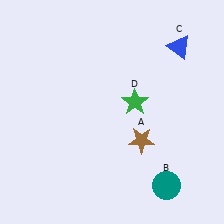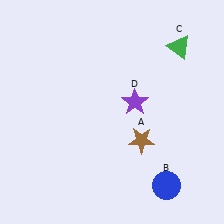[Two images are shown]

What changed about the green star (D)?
In Image 1, D is green. In Image 2, it changed to purple.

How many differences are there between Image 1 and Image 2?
There are 3 differences between the two images.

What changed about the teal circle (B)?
In Image 1, B is teal. In Image 2, it changed to blue.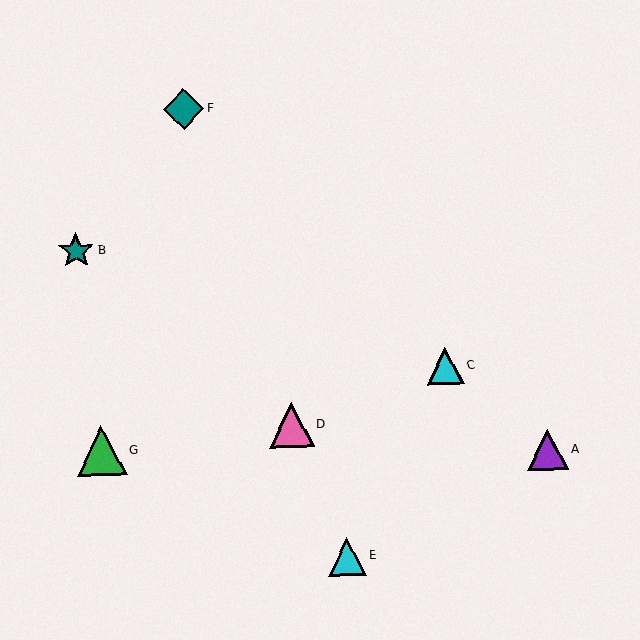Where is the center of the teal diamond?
The center of the teal diamond is at (183, 109).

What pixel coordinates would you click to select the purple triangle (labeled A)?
Click at (548, 450) to select the purple triangle A.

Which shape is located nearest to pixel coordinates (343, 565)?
The cyan triangle (labeled E) at (347, 557) is nearest to that location.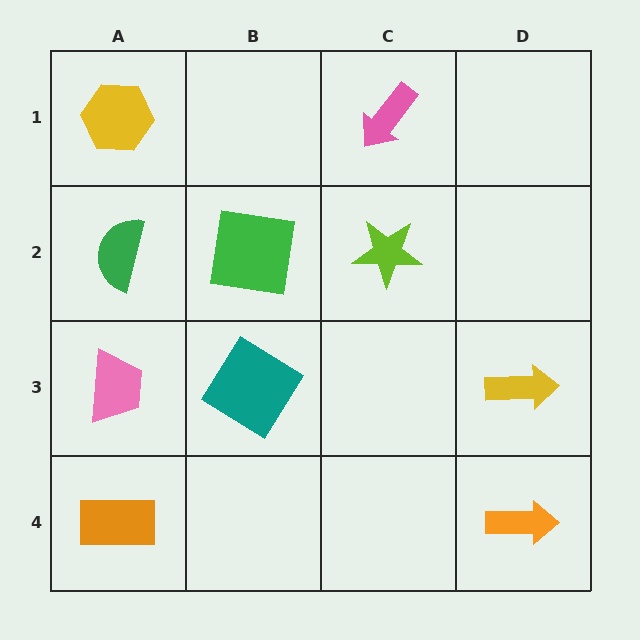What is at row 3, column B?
A teal diamond.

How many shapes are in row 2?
3 shapes.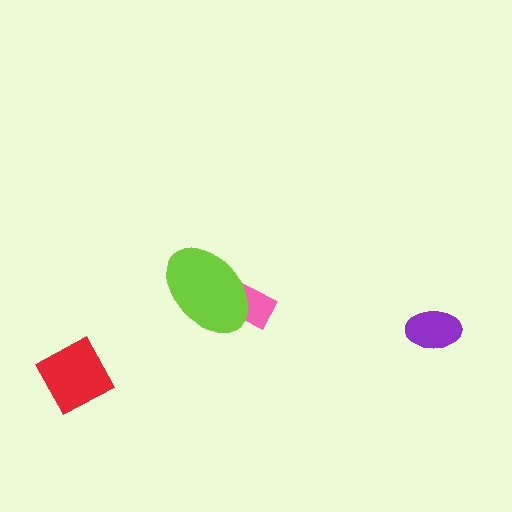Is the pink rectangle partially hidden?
Yes, it is partially covered by another shape.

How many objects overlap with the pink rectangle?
1 object overlaps with the pink rectangle.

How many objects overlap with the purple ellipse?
0 objects overlap with the purple ellipse.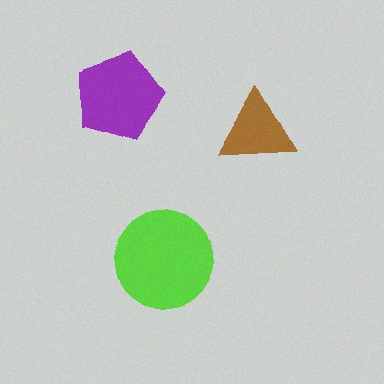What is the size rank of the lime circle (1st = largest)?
1st.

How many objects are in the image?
There are 3 objects in the image.